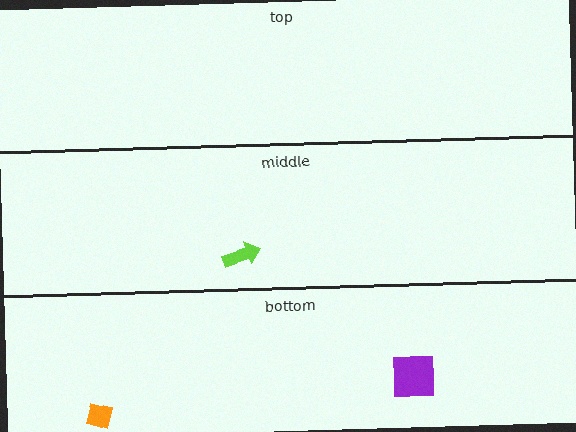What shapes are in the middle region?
The lime arrow.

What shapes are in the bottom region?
The purple square, the orange diamond.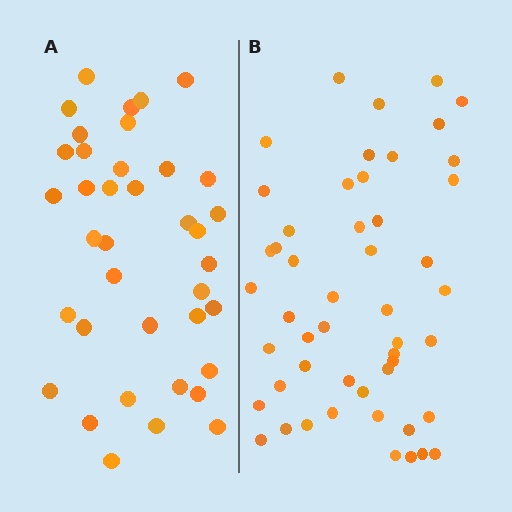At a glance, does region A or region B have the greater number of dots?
Region B (the right region) has more dots.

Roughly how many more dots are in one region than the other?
Region B has roughly 12 or so more dots than region A.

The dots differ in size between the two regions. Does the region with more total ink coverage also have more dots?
No. Region A has more total ink coverage because its dots are larger, but region B actually contains more individual dots. Total area can be misleading — the number of items is what matters here.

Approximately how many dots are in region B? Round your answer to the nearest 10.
About 50 dots.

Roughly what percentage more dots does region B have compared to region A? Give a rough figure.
About 30% more.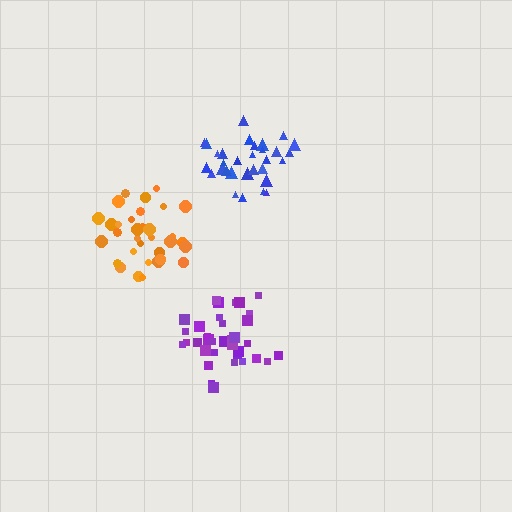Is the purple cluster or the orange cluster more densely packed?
Orange.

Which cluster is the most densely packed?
Orange.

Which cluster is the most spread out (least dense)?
Purple.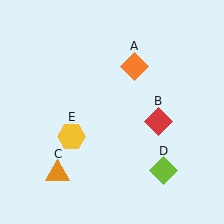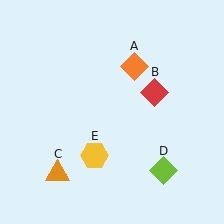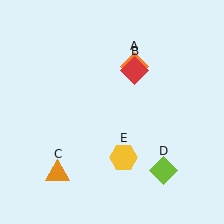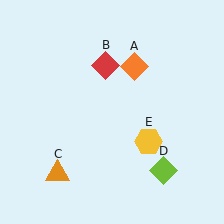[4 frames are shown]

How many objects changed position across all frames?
2 objects changed position: red diamond (object B), yellow hexagon (object E).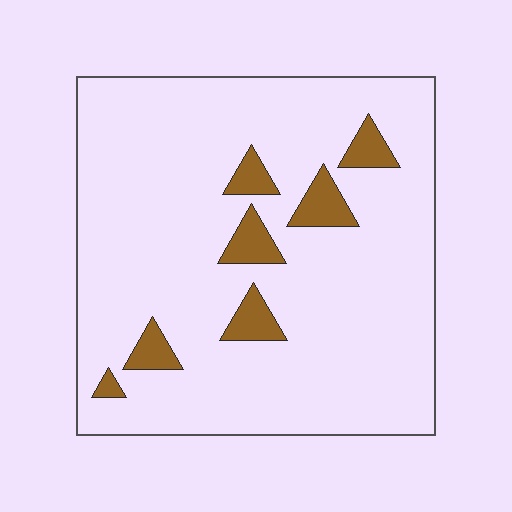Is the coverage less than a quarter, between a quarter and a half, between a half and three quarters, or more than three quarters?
Less than a quarter.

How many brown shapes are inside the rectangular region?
7.